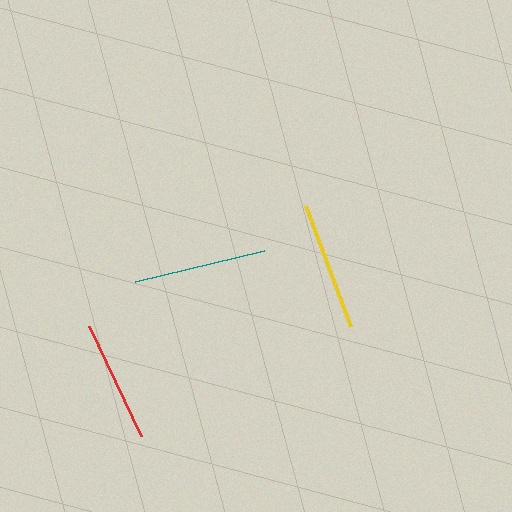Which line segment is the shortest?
The red line is the shortest at approximately 121 pixels.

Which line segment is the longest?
The teal line is the longest at approximately 133 pixels.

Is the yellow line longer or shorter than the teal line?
The teal line is longer than the yellow line.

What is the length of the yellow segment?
The yellow segment is approximately 129 pixels long.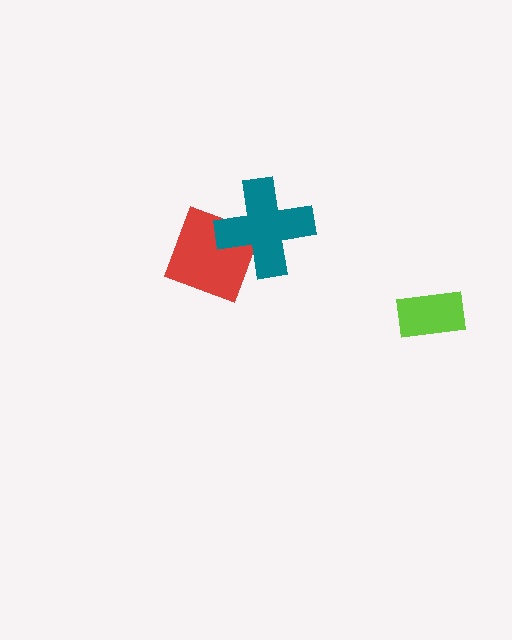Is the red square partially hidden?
Yes, it is partially covered by another shape.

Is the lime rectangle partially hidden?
No, no other shape covers it.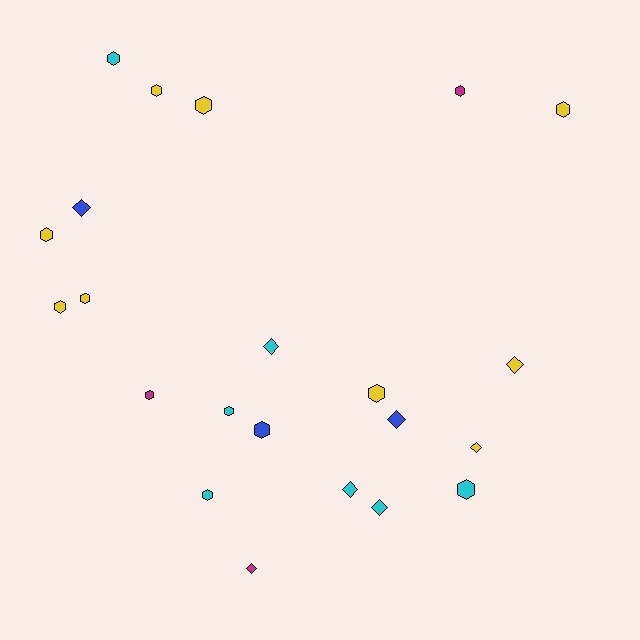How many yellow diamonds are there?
There are 2 yellow diamonds.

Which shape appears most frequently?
Hexagon, with 14 objects.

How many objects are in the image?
There are 22 objects.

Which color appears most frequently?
Yellow, with 9 objects.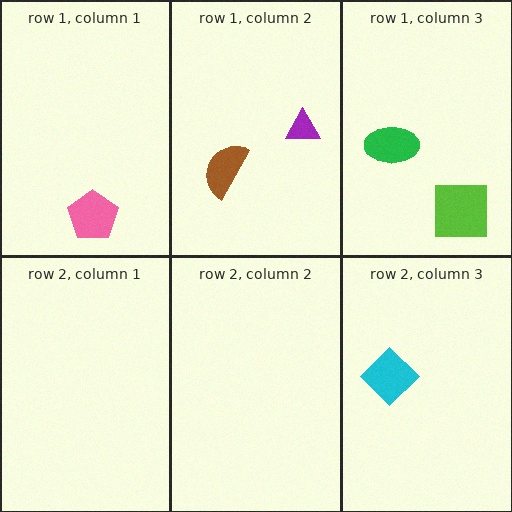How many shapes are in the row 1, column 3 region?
2.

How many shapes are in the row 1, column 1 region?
1.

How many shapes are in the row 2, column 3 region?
1.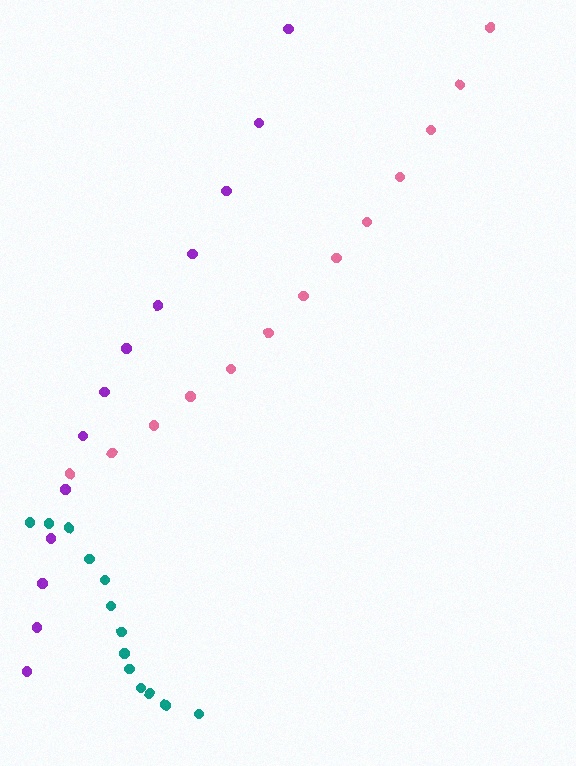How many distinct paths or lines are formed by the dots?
There are 3 distinct paths.